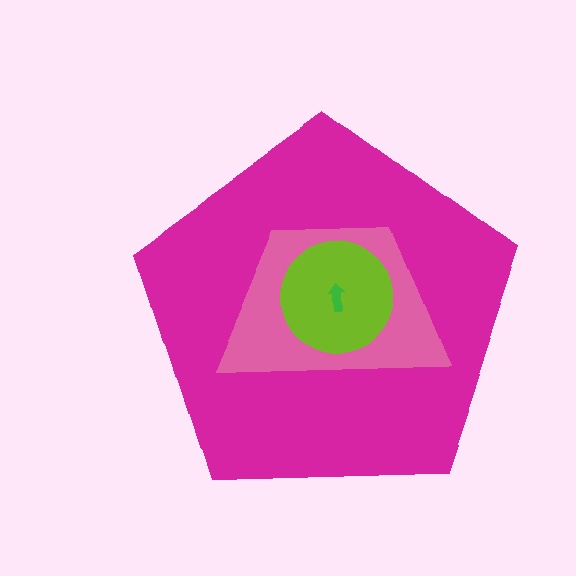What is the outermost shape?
The magenta pentagon.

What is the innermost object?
The green arrow.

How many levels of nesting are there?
4.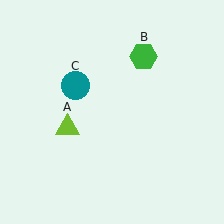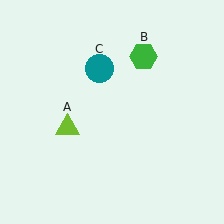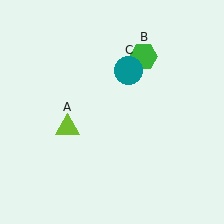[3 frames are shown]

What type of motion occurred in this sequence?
The teal circle (object C) rotated clockwise around the center of the scene.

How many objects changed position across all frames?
1 object changed position: teal circle (object C).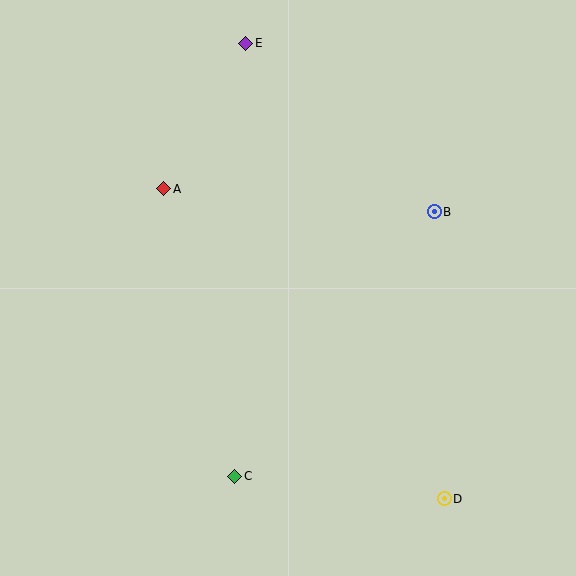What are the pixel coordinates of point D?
Point D is at (444, 499).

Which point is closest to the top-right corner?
Point B is closest to the top-right corner.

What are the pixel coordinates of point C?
Point C is at (235, 476).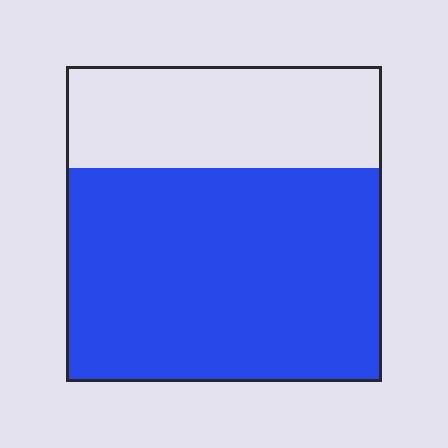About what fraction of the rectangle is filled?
About two thirds (2/3).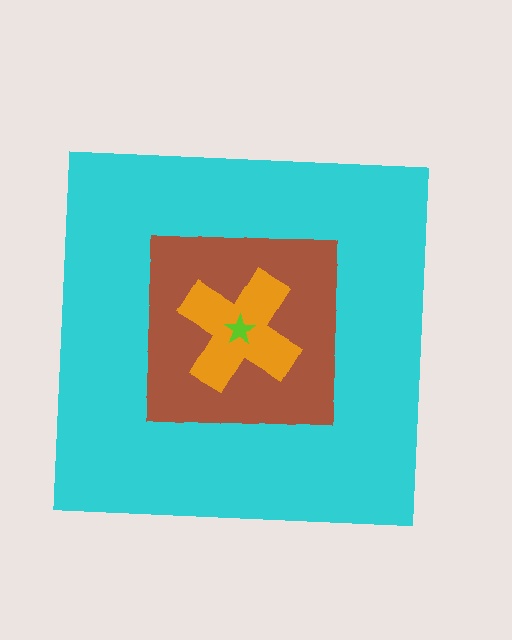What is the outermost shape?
The cyan square.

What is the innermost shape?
The lime star.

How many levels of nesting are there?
4.